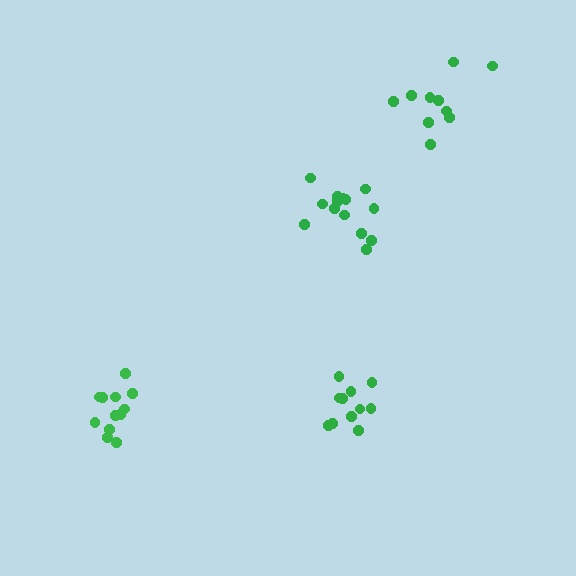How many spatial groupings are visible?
There are 4 spatial groupings.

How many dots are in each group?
Group 1: 11 dots, Group 2: 12 dots, Group 3: 10 dots, Group 4: 14 dots (47 total).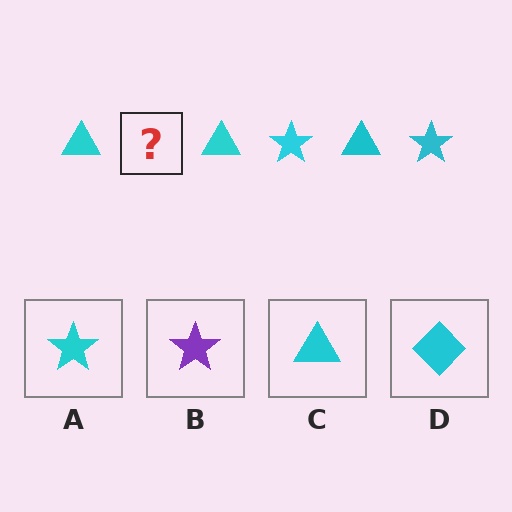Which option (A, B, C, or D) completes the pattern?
A.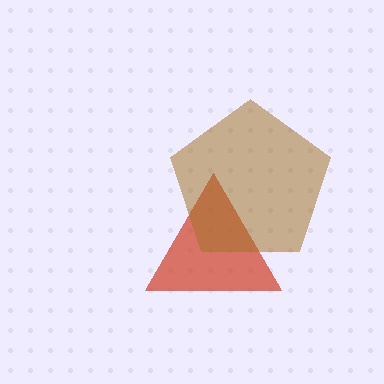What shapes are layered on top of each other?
The layered shapes are: a red triangle, a brown pentagon.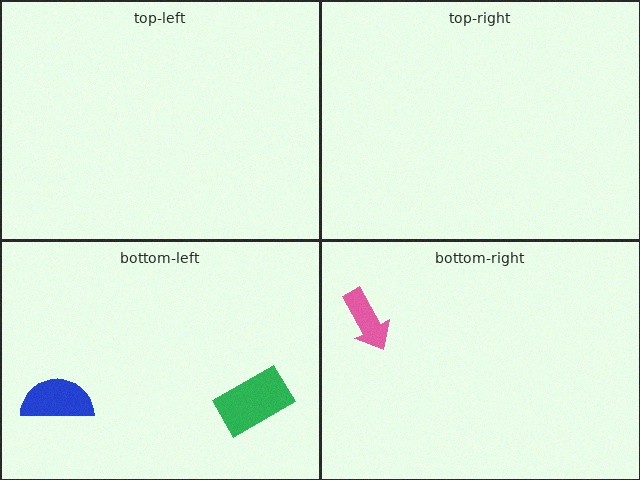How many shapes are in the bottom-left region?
2.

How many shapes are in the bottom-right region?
1.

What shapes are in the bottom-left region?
The green rectangle, the blue semicircle.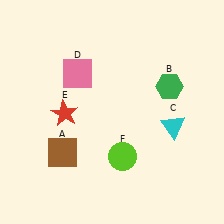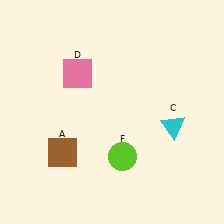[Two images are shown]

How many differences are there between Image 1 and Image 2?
There are 2 differences between the two images.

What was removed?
The red star (E), the green hexagon (B) were removed in Image 2.